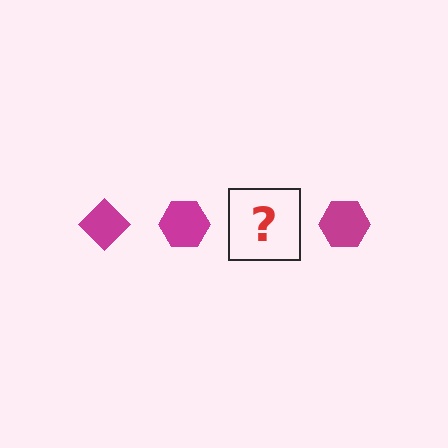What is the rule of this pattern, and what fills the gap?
The rule is that the pattern cycles through diamond, hexagon shapes in magenta. The gap should be filled with a magenta diamond.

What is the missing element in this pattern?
The missing element is a magenta diamond.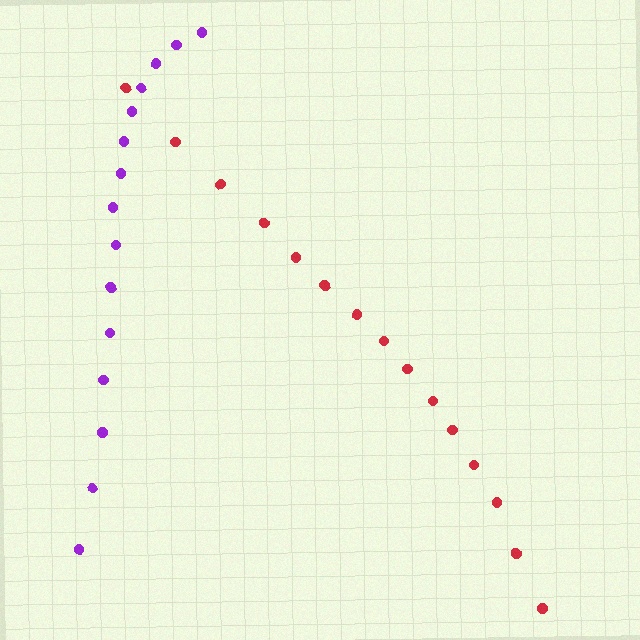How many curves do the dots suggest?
There are 2 distinct paths.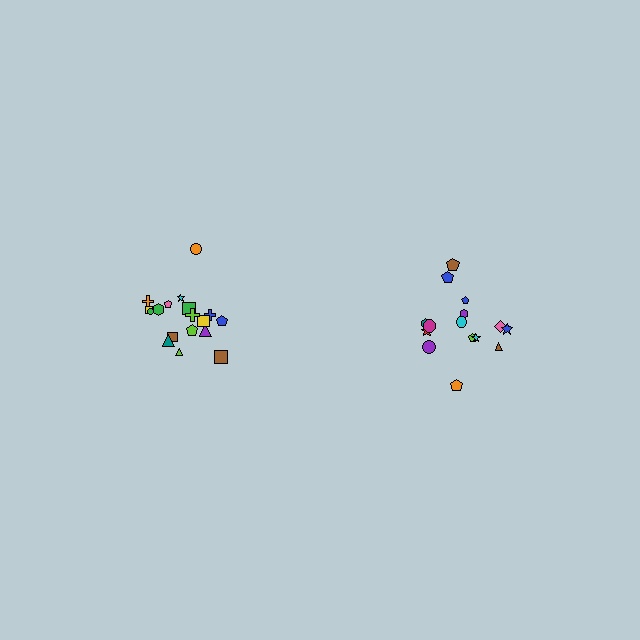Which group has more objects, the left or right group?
The left group.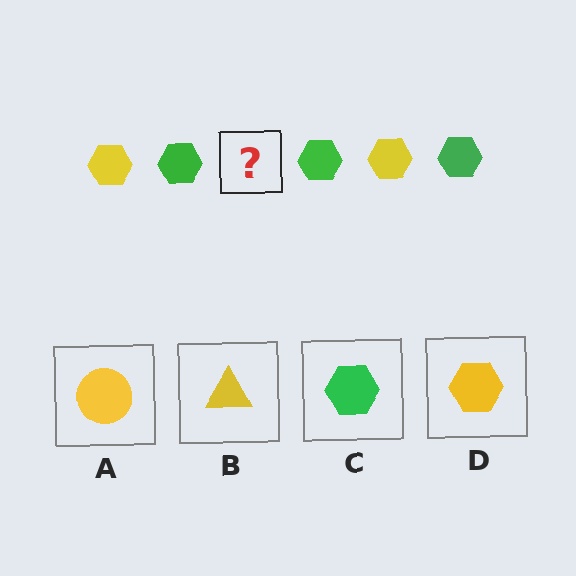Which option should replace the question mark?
Option D.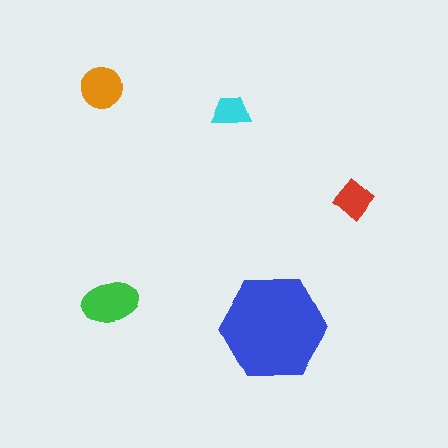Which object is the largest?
The blue hexagon.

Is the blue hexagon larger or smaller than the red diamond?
Larger.